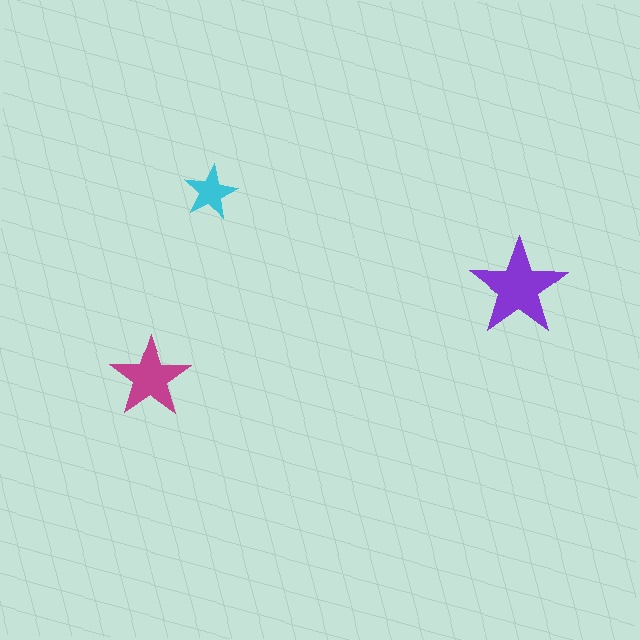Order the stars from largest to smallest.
the purple one, the magenta one, the cyan one.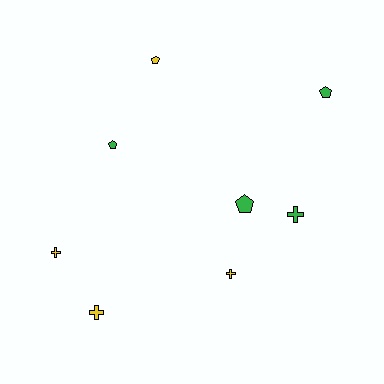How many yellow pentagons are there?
There is 1 yellow pentagon.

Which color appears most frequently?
Yellow, with 4 objects.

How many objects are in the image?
There are 8 objects.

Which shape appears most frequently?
Cross, with 4 objects.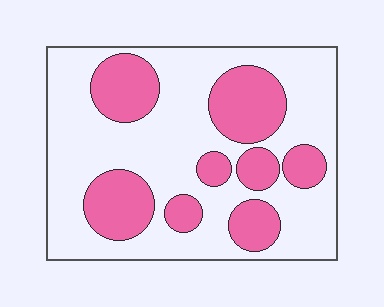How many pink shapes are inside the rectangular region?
8.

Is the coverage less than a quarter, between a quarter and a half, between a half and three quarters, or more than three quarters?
Between a quarter and a half.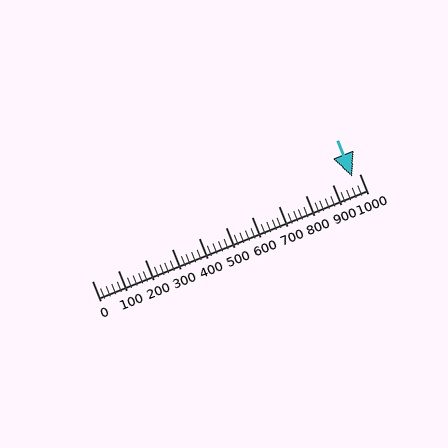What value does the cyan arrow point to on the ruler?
The cyan arrow points to approximately 975.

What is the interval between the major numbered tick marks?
The major tick marks are spaced 100 units apart.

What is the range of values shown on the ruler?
The ruler shows values from 0 to 1000.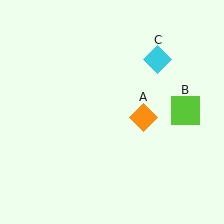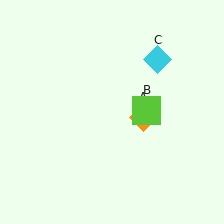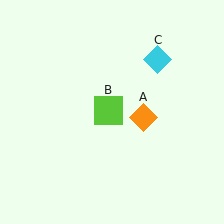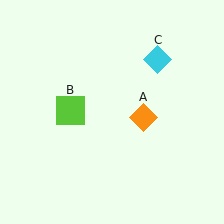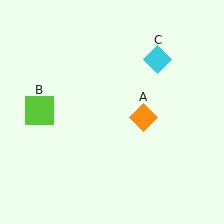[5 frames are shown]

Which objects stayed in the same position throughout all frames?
Orange diamond (object A) and cyan diamond (object C) remained stationary.